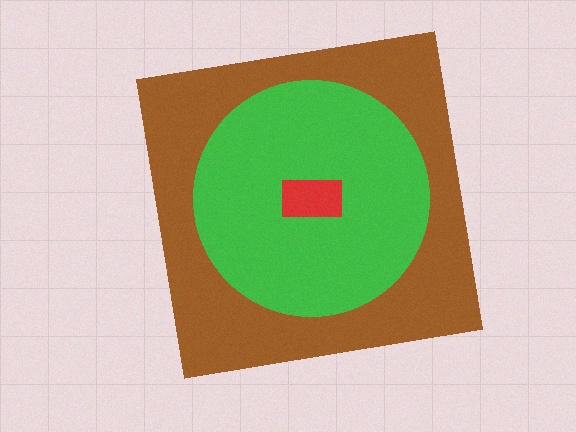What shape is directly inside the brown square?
The green circle.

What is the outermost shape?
The brown square.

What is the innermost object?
The red rectangle.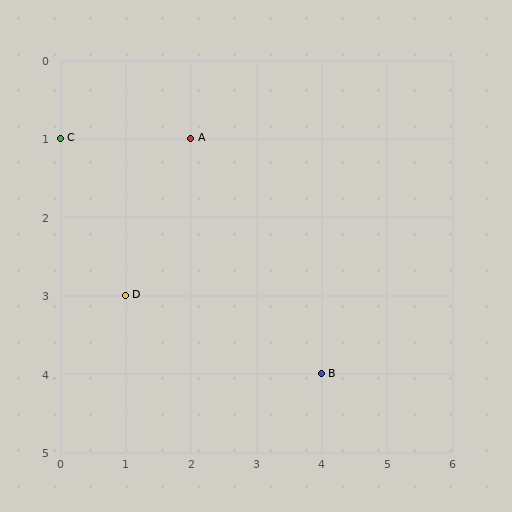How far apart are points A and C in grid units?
Points A and C are 2 columns apart.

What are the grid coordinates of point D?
Point D is at grid coordinates (1, 3).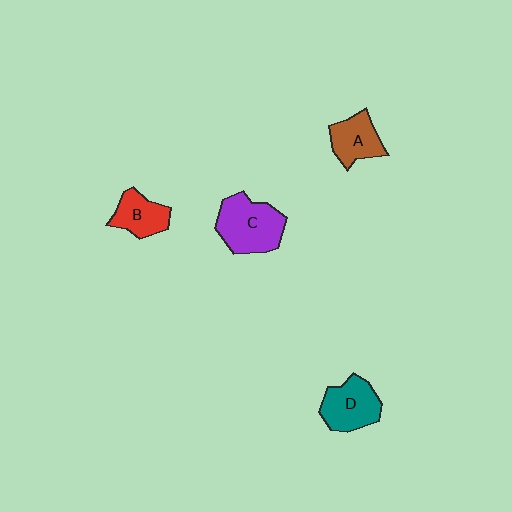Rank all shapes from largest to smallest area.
From largest to smallest: C (purple), D (teal), A (brown), B (red).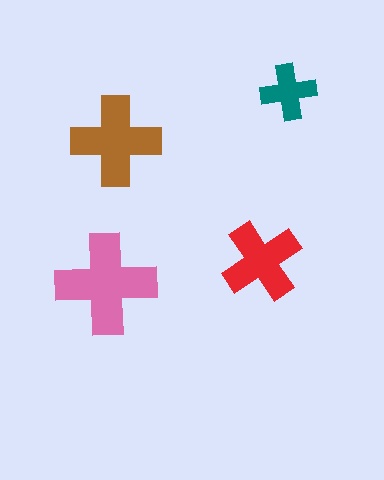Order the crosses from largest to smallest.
the pink one, the brown one, the red one, the teal one.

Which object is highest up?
The teal cross is topmost.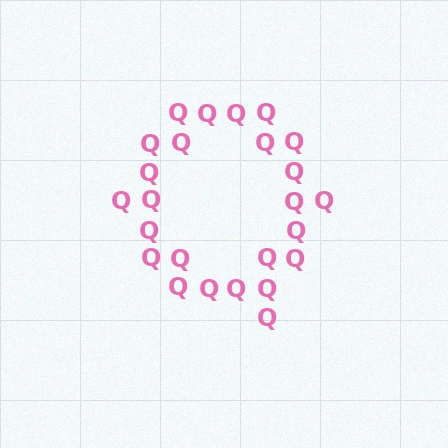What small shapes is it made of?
It is made of small letter Q's.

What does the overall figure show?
The overall figure shows the letter Q.